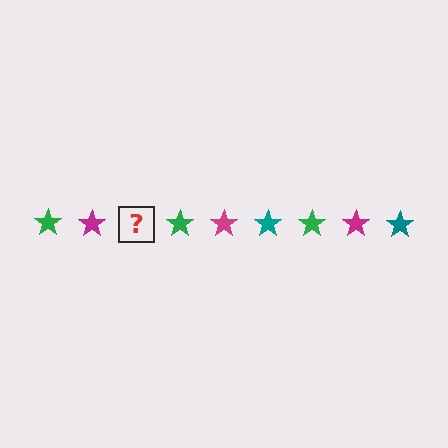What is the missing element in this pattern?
The missing element is a teal star.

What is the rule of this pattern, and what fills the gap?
The rule is that the pattern cycles through green, magenta, teal stars. The gap should be filled with a teal star.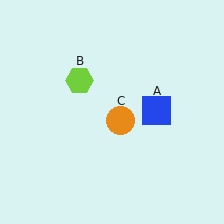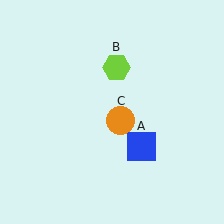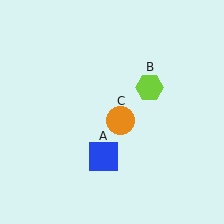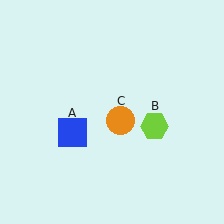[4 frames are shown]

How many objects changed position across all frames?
2 objects changed position: blue square (object A), lime hexagon (object B).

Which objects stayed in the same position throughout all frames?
Orange circle (object C) remained stationary.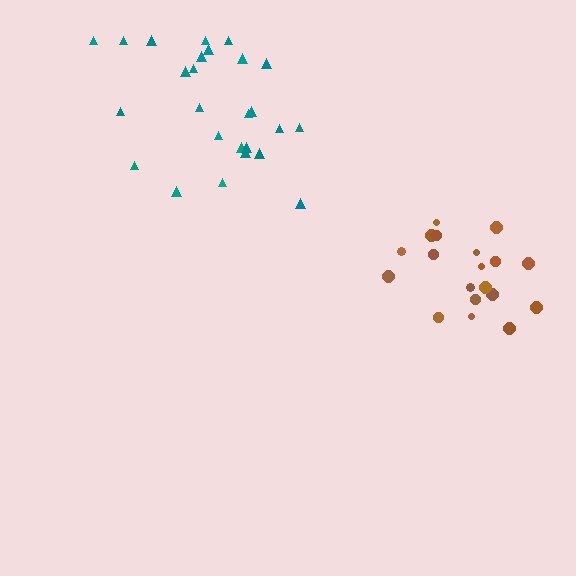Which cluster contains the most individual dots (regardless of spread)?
Teal (26).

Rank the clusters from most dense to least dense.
brown, teal.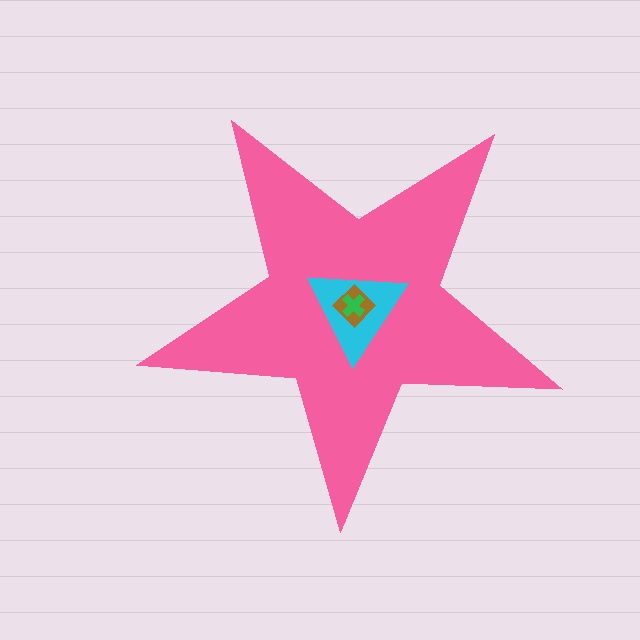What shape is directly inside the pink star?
The cyan triangle.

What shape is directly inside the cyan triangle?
The brown diamond.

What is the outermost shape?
The pink star.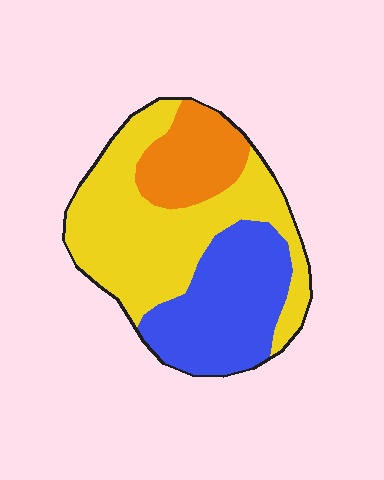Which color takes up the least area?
Orange, at roughly 20%.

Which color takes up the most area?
Yellow, at roughly 50%.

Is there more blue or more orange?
Blue.